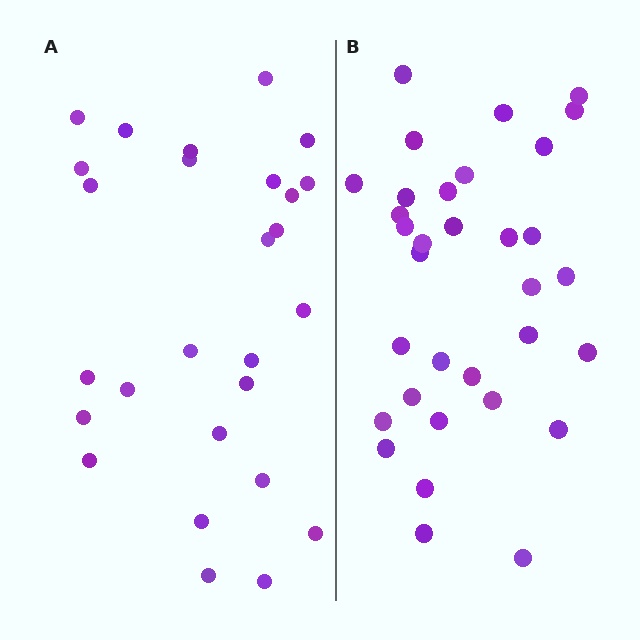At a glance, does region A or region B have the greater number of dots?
Region B (the right region) has more dots.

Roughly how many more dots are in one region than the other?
Region B has about 6 more dots than region A.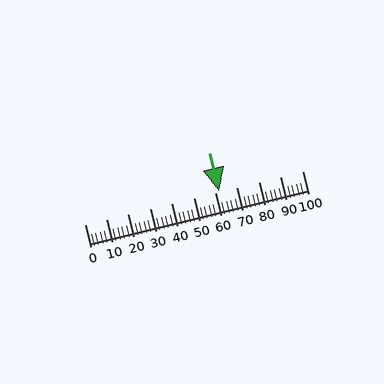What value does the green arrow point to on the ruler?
The green arrow points to approximately 62.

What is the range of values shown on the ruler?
The ruler shows values from 0 to 100.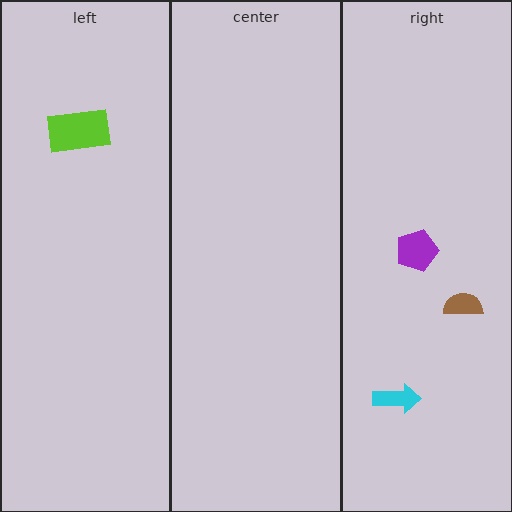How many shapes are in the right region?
3.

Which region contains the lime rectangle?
The left region.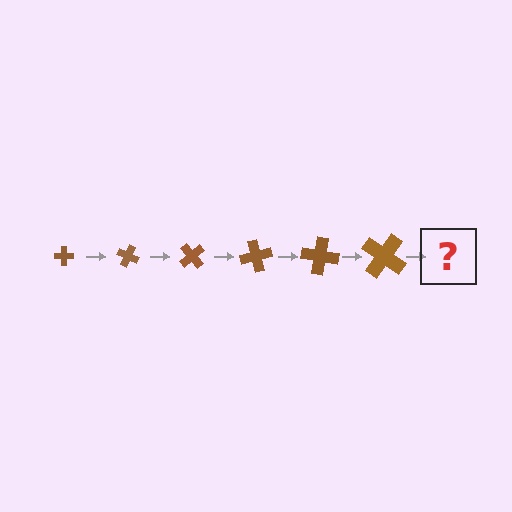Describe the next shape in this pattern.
It should be a cross, larger than the previous one and rotated 150 degrees from the start.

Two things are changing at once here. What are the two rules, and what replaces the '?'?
The two rules are that the cross grows larger each step and it rotates 25 degrees each step. The '?' should be a cross, larger than the previous one and rotated 150 degrees from the start.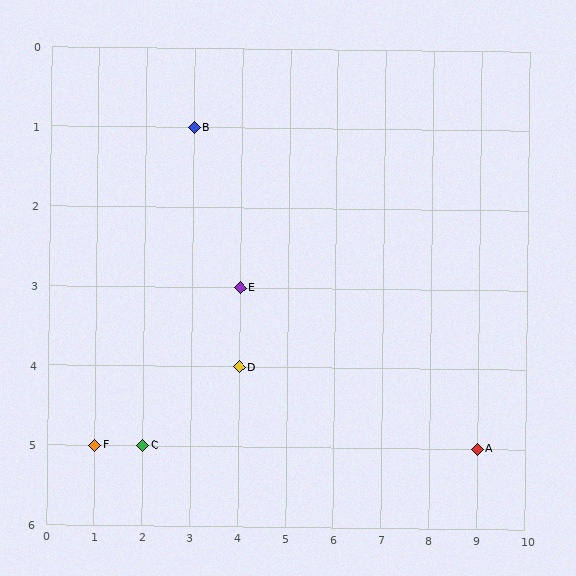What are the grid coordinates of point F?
Point F is at grid coordinates (1, 5).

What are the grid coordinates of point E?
Point E is at grid coordinates (4, 3).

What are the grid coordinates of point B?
Point B is at grid coordinates (3, 1).